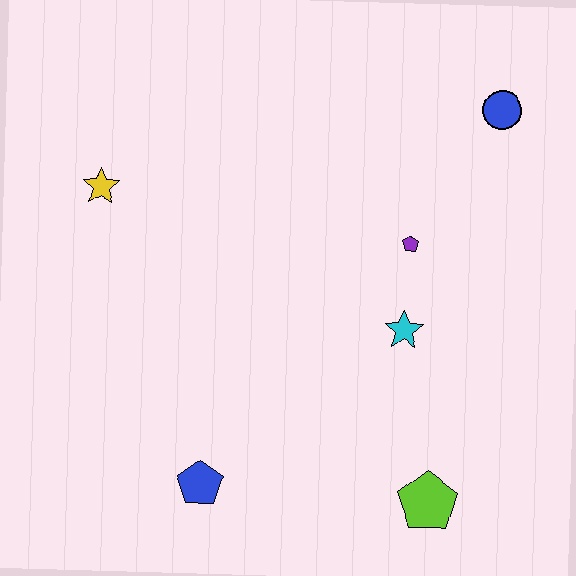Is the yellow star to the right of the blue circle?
No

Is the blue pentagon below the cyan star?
Yes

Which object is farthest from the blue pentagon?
The blue circle is farthest from the blue pentagon.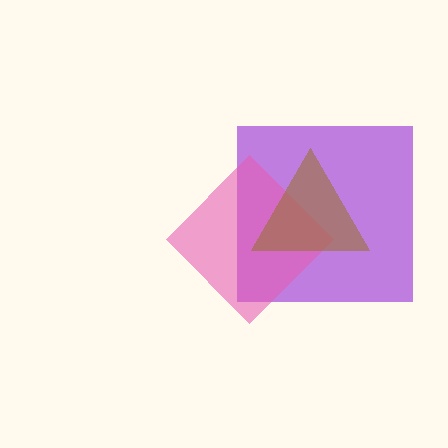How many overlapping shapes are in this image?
There are 3 overlapping shapes in the image.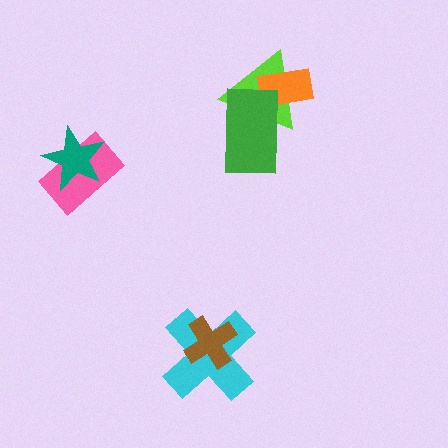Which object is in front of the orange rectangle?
The green rectangle is in front of the orange rectangle.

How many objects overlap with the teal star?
1 object overlaps with the teal star.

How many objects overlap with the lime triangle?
2 objects overlap with the lime triangle.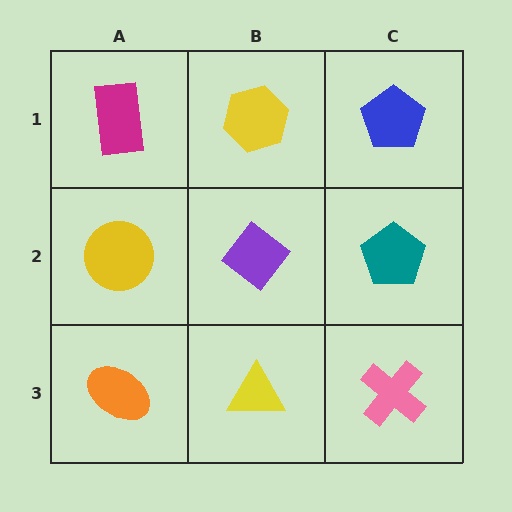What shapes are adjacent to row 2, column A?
A magenta rectangle (row 1, column A), an orange ellipse (row 3, column A), a purple diamond (row 2, column B).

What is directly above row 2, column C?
A blue pentagon.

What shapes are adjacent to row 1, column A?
A yellow circle (row 2, column A), a yellow hexagon (row 1, column B).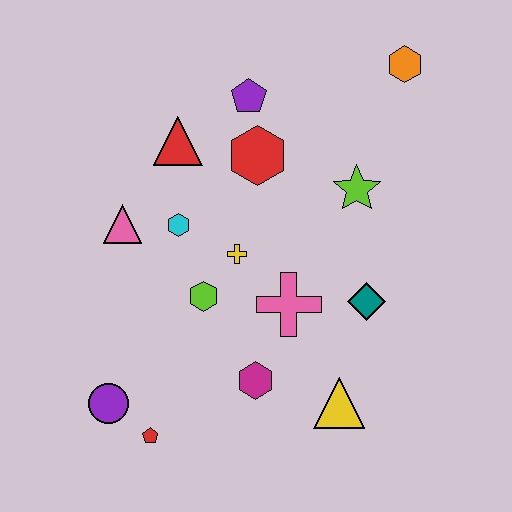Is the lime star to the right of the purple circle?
Yes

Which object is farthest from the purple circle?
The orange hexagon is farthest from the purple circle.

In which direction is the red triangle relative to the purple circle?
The red triangle is above the purple circle.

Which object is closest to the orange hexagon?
The lime star is closest to the orange hexagon.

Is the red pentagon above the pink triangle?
No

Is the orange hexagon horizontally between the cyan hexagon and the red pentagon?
No